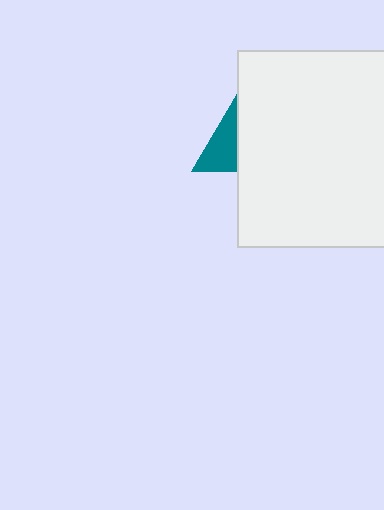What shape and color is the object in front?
The object in front is a white square.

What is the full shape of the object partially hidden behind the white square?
The partially hidden object is a teal triangle.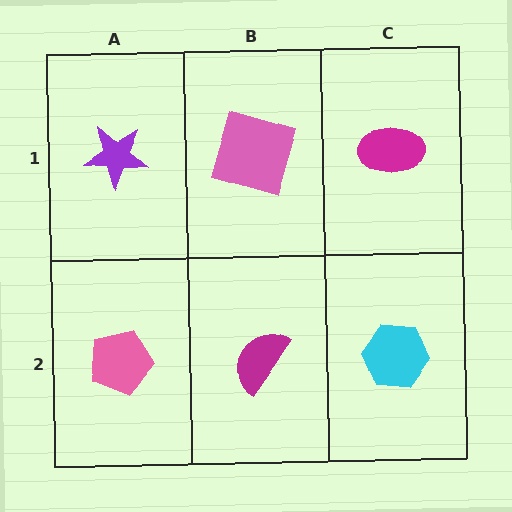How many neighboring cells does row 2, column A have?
2.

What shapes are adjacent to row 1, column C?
A cyan hexagon (row 2, column C), a pink square (row 1, column B).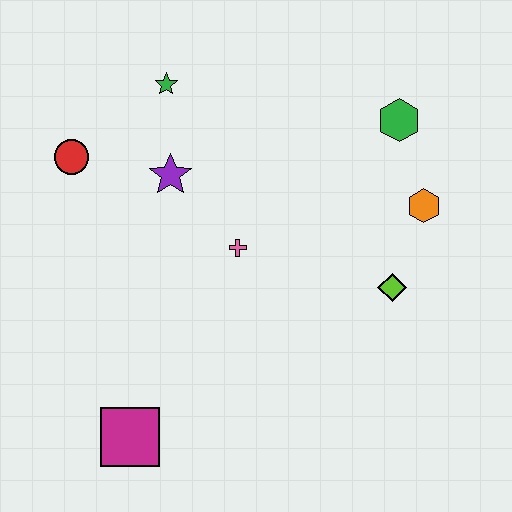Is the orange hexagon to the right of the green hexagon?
Yes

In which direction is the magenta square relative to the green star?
The magenta square is below the green star.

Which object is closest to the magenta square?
The pink cross is closest to the magenta square.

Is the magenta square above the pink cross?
No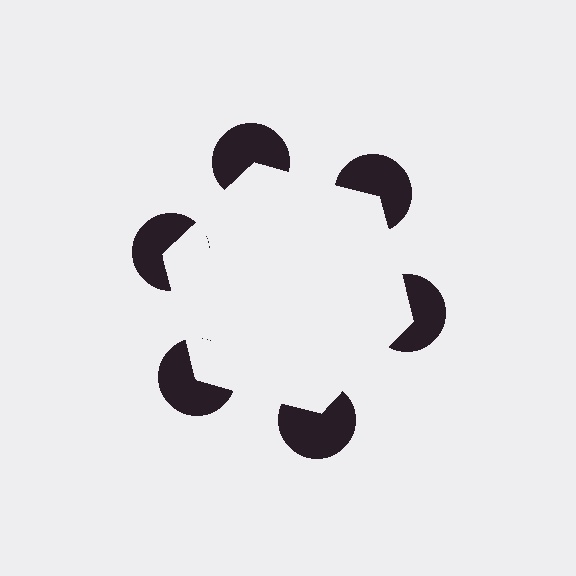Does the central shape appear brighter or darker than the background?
It typically appears slightly brighter than the background, even though no actual brightness change is drawn.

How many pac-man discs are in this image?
There are 6 — one at each vertex of the illusory hexagon.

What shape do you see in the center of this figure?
An illusory hexagon — its edges are inferred from the aligned wedge cuts in the pac-man discs, not physically drawn.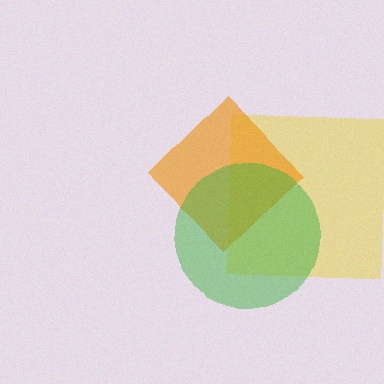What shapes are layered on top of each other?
The layered shapes are: a yellow square, an orange diamond, a green circle.